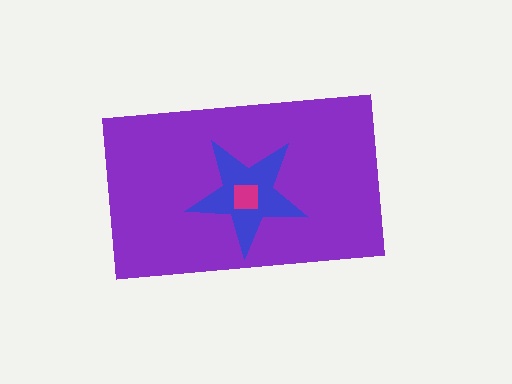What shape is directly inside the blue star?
The magenta square.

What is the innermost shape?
The magenta square.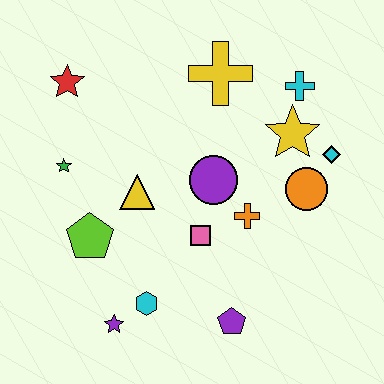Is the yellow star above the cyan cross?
No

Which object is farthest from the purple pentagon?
The red star is farthest from the purple pentagon.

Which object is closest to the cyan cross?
The yellow star is closest to the cyan cross.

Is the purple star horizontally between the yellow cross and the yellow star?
No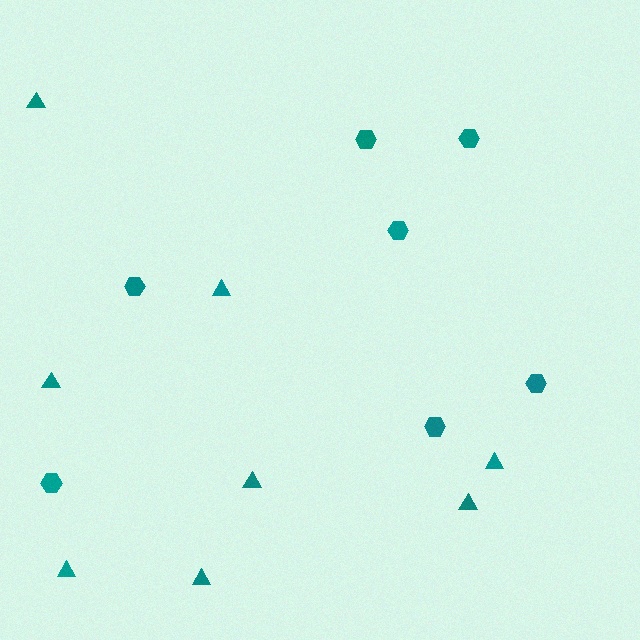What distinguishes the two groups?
There are 2 groups: one group of hexagons (7) and one group of triangles (8).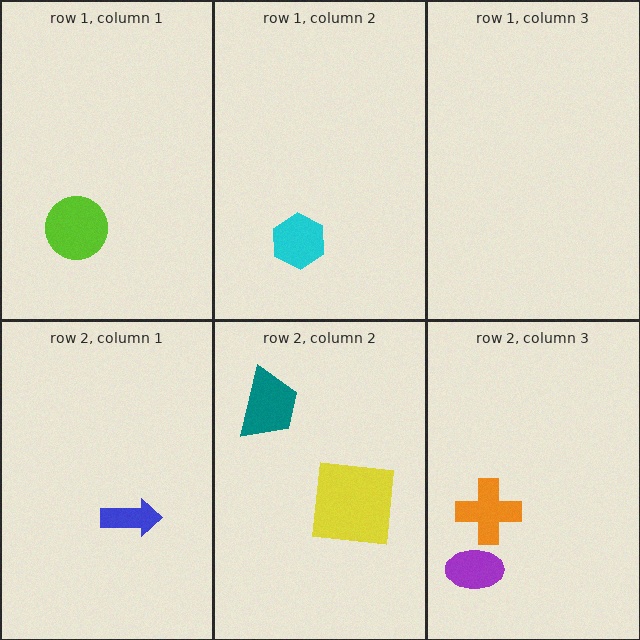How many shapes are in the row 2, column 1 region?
1.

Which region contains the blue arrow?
The row 2, column 1 region.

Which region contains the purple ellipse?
The row 2, column 3 region.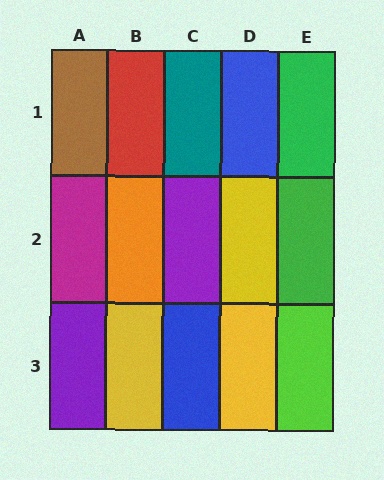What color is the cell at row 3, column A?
Purple.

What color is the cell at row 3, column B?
Yellow.